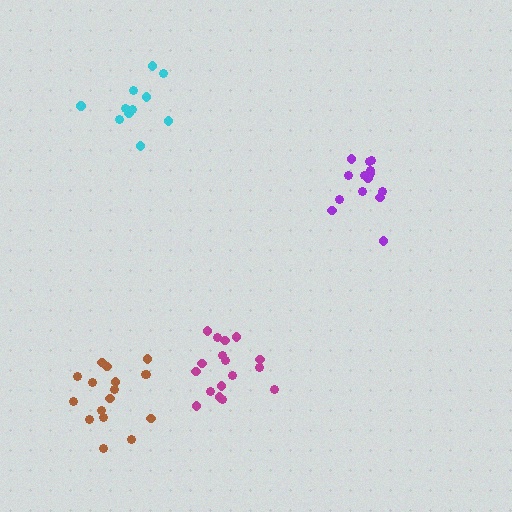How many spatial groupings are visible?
There are 4 spatial groupings.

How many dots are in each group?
Group 1: 11 dots, Group 2: 17 dots, Group 3: 14 dots, Group 4: 17 dots (59 total).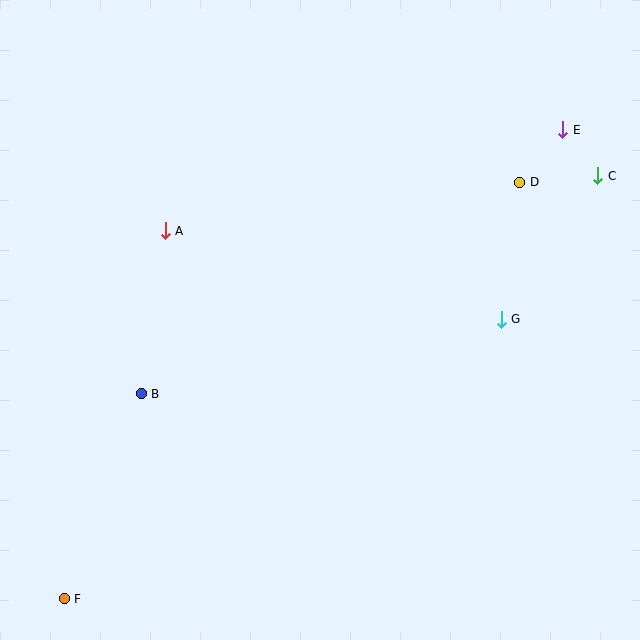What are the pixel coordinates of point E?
Point E is at (563, 130).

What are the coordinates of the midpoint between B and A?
The midpoint between B and A is at (153, 312).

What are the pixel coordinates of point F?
Point F is at (64, 599).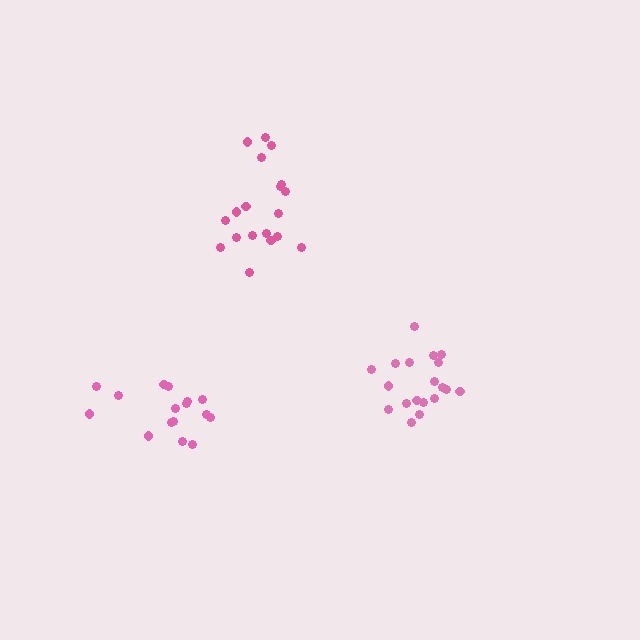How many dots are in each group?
Group 1: 19 dots, Group 2: 19 dots, Group 3: 16 dots (54 total).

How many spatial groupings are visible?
There are 3 spatial groupings.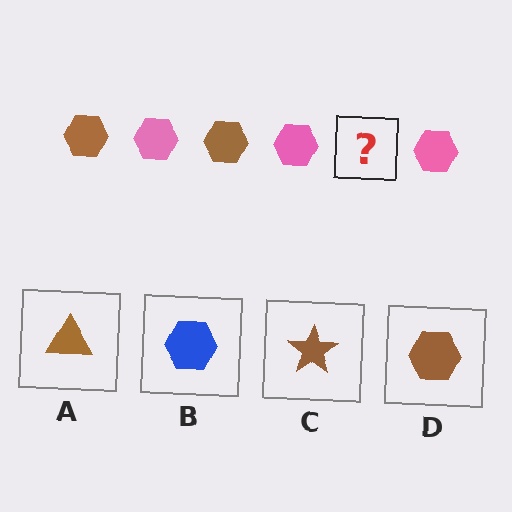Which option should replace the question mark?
Option D.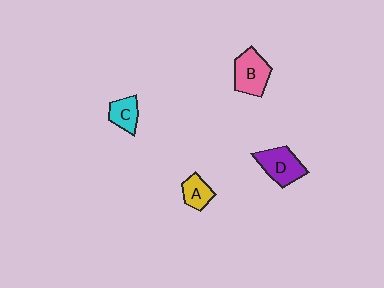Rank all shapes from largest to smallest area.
From largest to smallest: B (pink), D (purple), C (cyan), A (yellow).